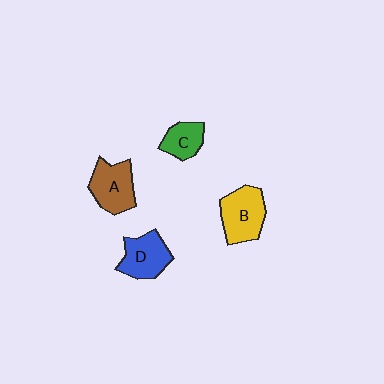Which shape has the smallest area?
Shape C (green).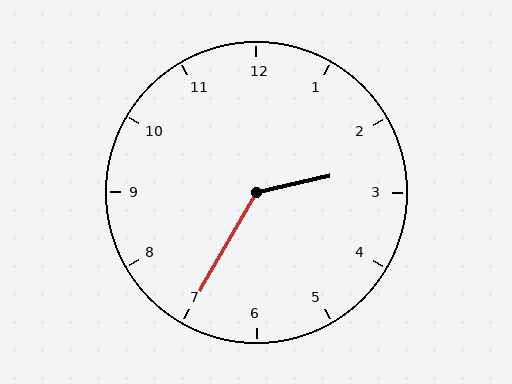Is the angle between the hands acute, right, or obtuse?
It is obtuse.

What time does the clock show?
2:35.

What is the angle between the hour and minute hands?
Approximately 132 degrees.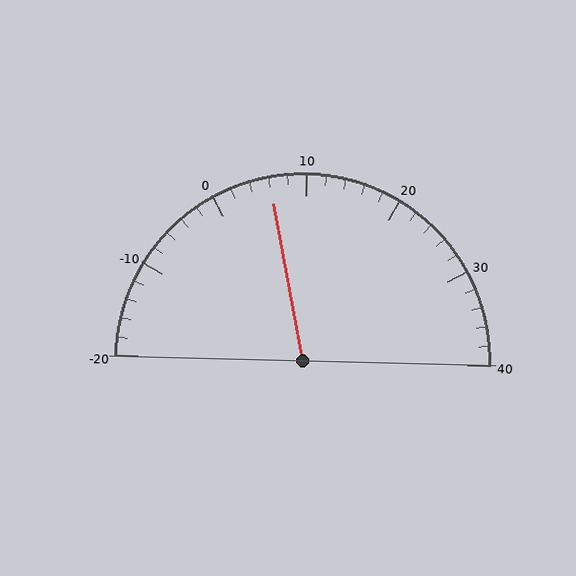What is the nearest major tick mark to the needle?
The nearest major tick mark is 10.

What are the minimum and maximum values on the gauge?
The gauge ranges from -20 to 40.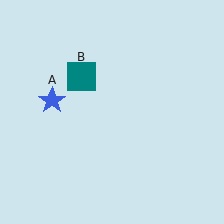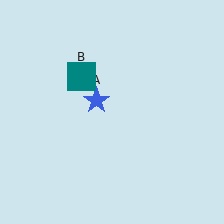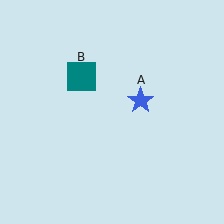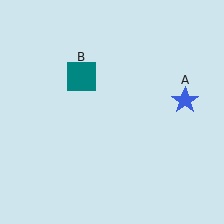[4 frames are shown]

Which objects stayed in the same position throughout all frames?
Teal square (object B) remained stationary.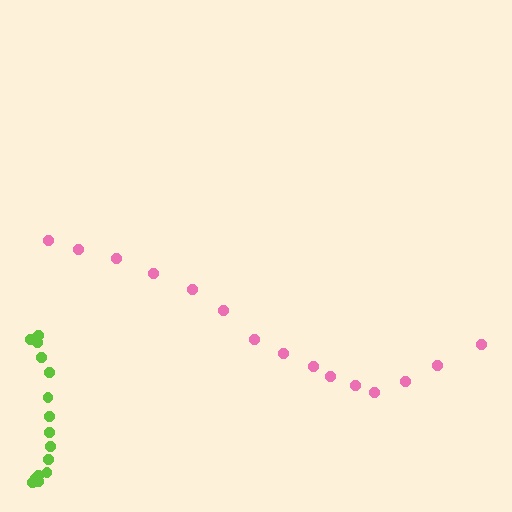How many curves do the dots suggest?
There are 2 distinct paths.